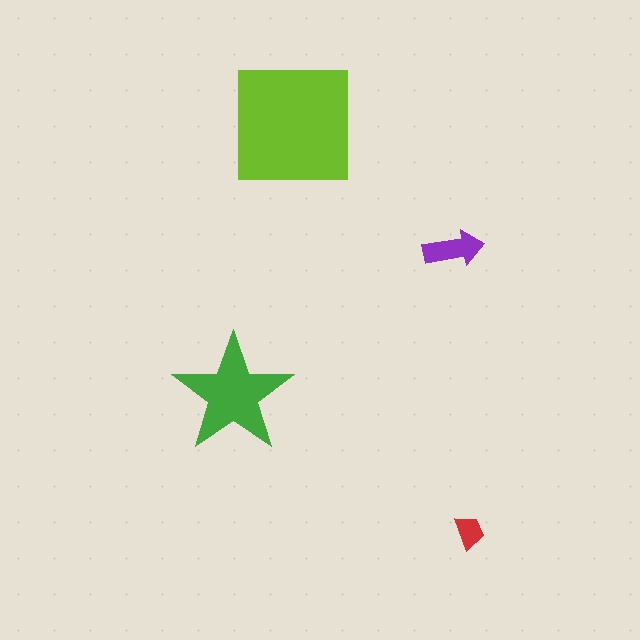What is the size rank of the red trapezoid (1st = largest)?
4th.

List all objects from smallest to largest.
The red trapezoid, the purple arrow, the green star, the lime square.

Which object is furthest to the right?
The red trapezoid is rightmost.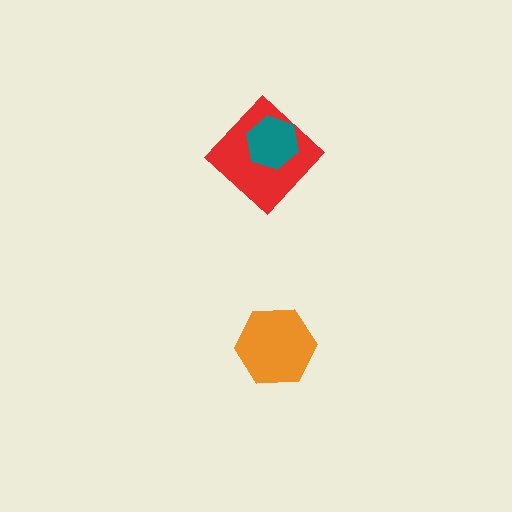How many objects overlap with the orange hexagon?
0 objects overlap with the orange hexagon.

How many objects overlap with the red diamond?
1 object overlaps with the red diamond.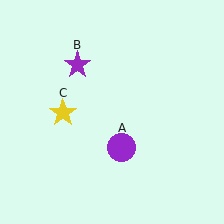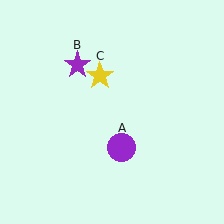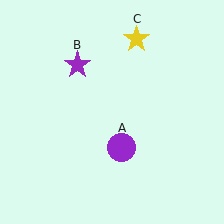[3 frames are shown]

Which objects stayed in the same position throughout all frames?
Purple circle (object A) and purple star (object B) remained stationary.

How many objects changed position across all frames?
1 object changed position: yellow star (object C).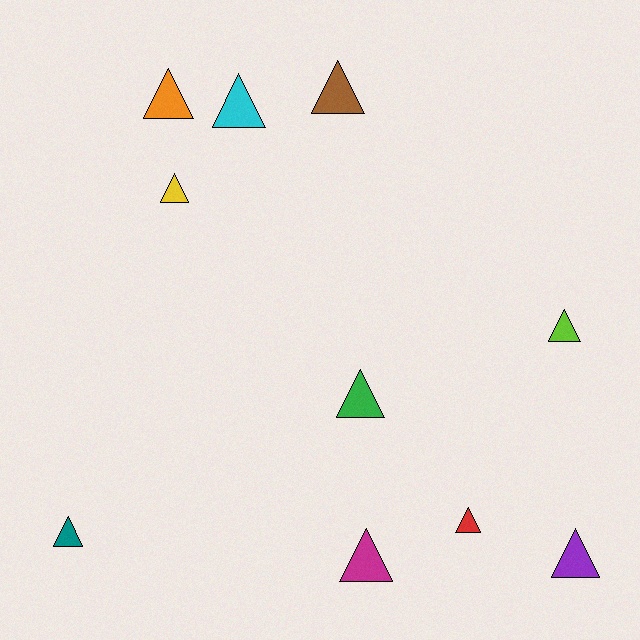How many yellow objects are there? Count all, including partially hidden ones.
There is 1 yellow object.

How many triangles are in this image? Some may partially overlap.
There are 10 triangles.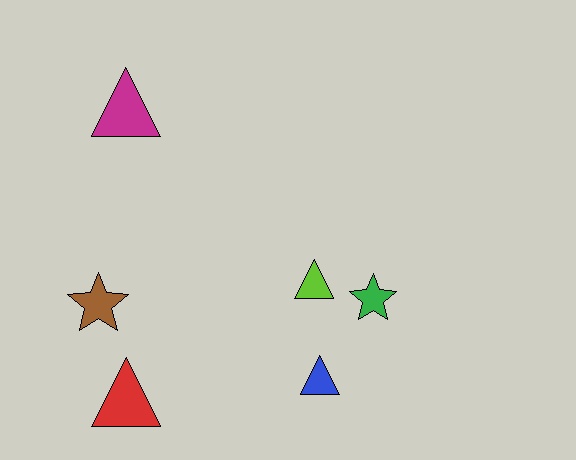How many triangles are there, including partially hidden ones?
There are 4 triangles.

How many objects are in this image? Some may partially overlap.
There are 6 objects.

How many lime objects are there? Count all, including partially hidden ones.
There is 1 lime object.